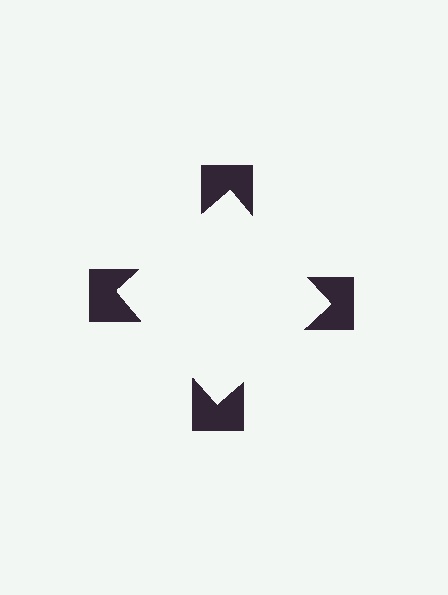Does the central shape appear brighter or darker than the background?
It typically appears slightly brighter than the background, even though no actual brightness change is drawn.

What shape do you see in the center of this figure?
An illusory square — its edges are inferred from the aligned wedge cuts in the notched squares, not physically drawn.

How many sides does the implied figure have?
4 sides.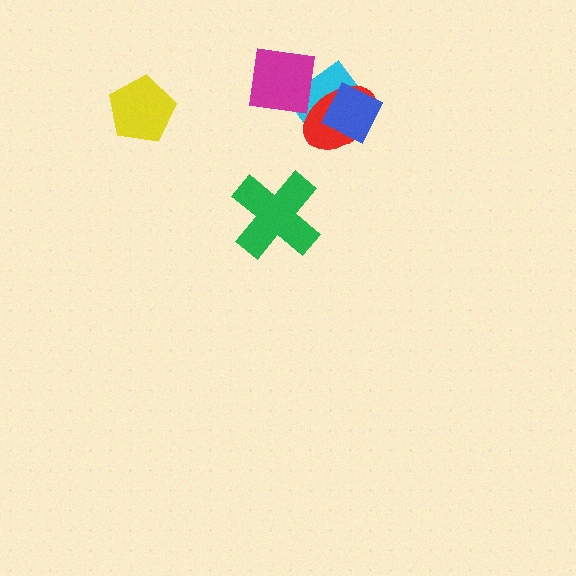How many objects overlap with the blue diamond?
2 objects overlap with the blue diamond.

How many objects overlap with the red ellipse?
3 objects overlap with the red ellipse.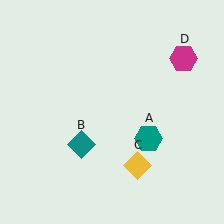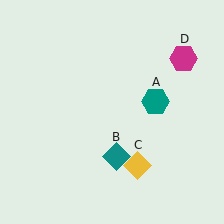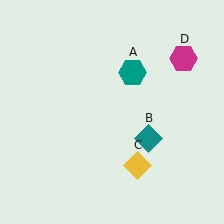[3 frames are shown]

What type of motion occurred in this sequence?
The teal hexagon (object A), teal diamond (object B) rotated counterclockwise around the center of the scene.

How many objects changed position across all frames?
2 objects changed position: teal hexagon (object A), teal diamond (object B).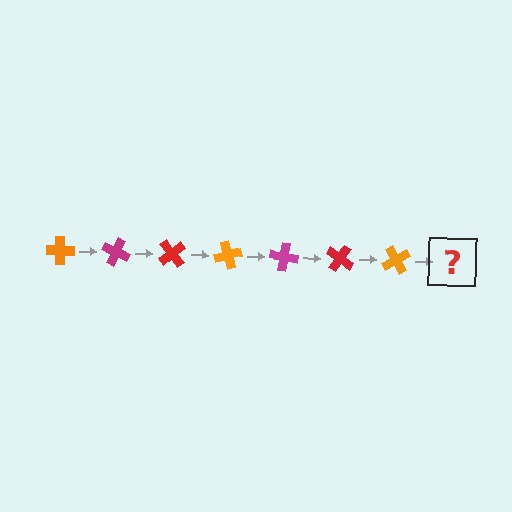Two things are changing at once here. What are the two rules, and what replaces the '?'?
The two rules are that it rotates 25 degrees each step and the color cycles through orange, magenta, and red. The '?' should be a magenta cross, rotated 175 degrees from the start.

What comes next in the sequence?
The next element should be a magenta cross, rotated 175 degrees from the start.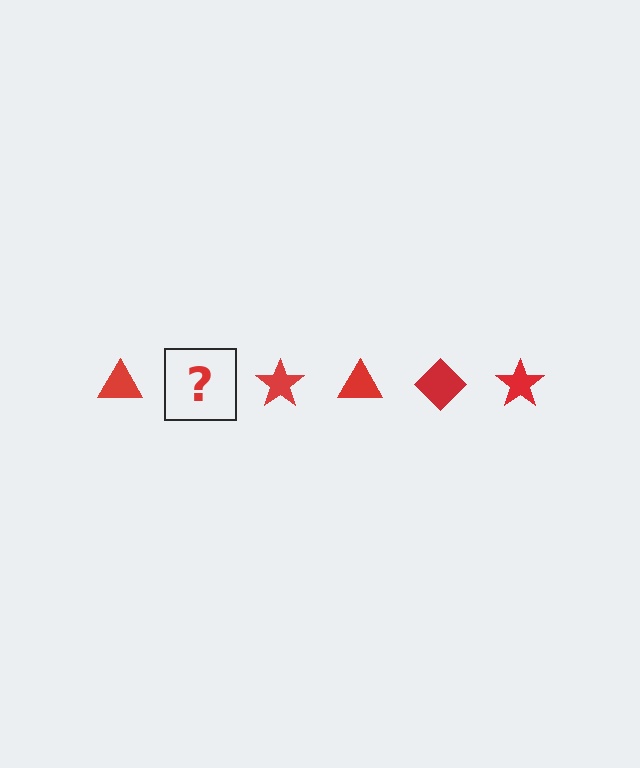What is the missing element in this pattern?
The missing element is a red diamond.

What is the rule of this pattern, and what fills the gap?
The rule is that the pattern cycles through triangle, diamond, star shapes in red. The gap should be filled with a red diamond.